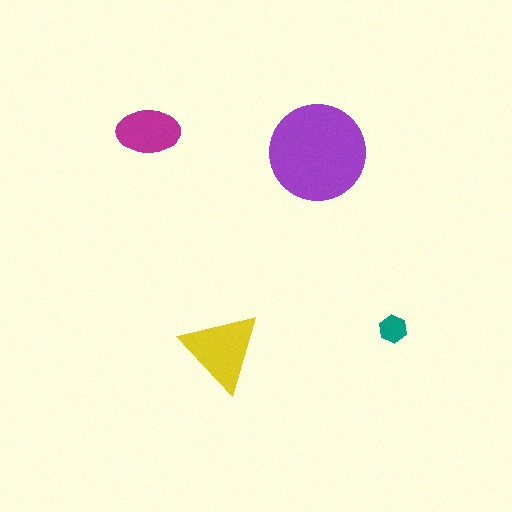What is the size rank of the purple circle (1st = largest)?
1st.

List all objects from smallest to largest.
The teal hexagon, the magenta ellipse, the yellow triangle, the purple circle.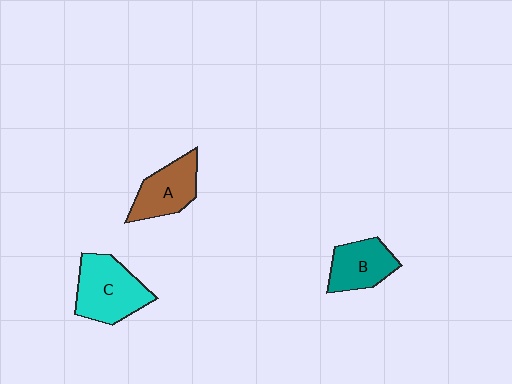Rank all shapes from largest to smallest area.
From largest to smallest: C (cyan), A (brown), B (teal).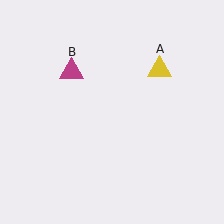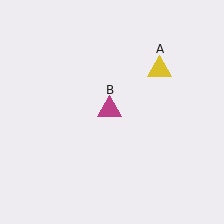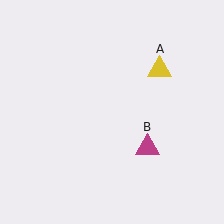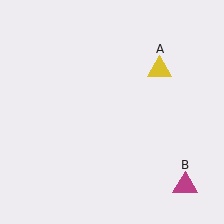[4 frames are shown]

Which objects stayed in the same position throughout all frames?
Yellow triangle (object A) remained stationary.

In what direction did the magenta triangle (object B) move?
The magenta triangle (object B) moved down and to the right.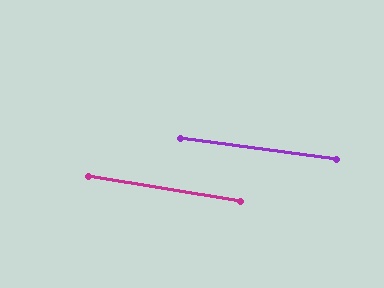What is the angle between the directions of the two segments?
Approximately 2 degrees.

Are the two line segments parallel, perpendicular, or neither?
Parallel — their directions differ by only 1.7°.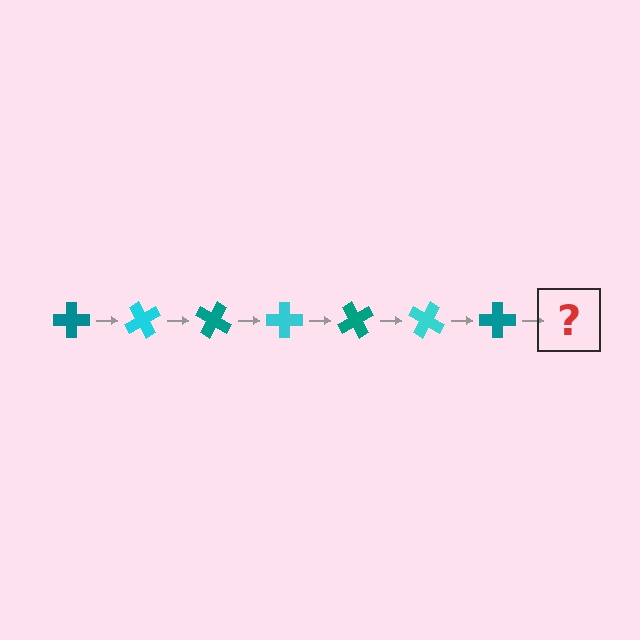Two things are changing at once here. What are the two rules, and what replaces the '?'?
The two rules are that it rotates 60 degrees each step and the color cycles through teal and cyan. The '?' should be a cyan cross, rotated 420 degrees from the start.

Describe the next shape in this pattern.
It should be a cyan cross, rotated 420 degrees from the start.